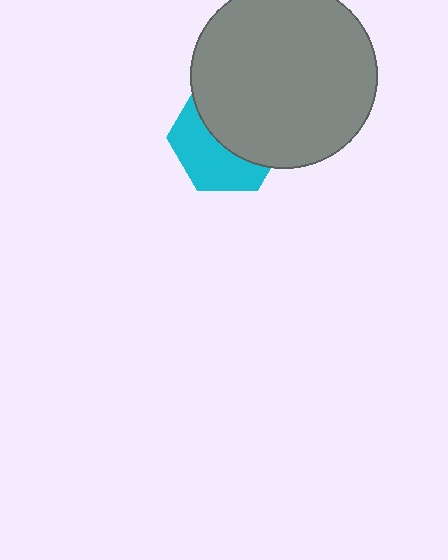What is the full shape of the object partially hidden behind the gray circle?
The partially hidden object is a cyan hexagon.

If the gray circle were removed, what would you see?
You would see the complete cyan hexagon.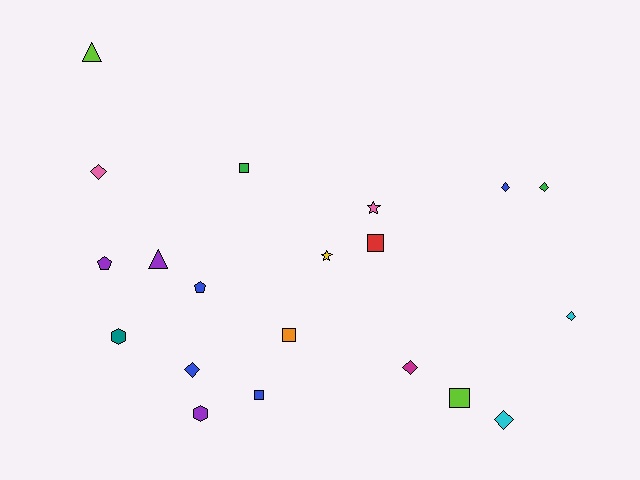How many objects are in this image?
There are 20 objects.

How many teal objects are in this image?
There is 1 teal object.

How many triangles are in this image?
There are 2 triangles.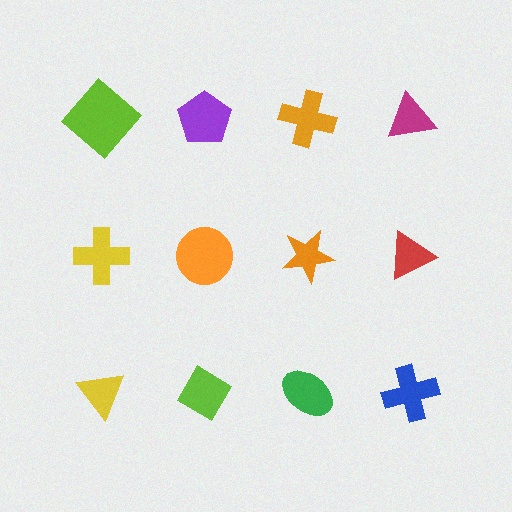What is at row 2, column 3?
An orange star.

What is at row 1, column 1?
A lime diamond.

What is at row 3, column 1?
A yellow triangle.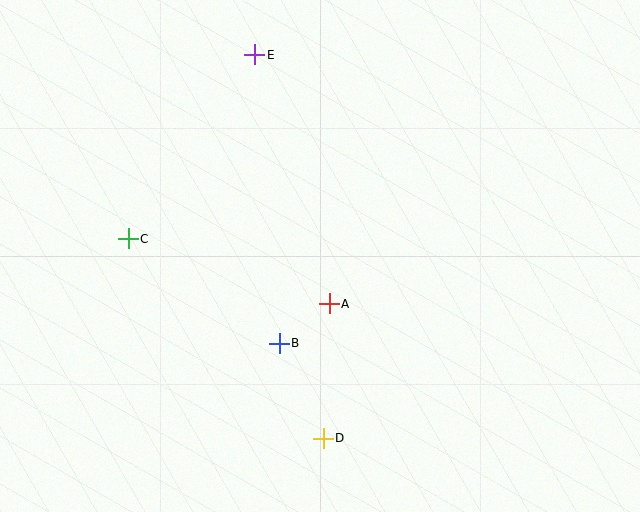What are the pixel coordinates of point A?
Point A is at (329, 304).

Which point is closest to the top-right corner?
Point E is closest to the top-right corner.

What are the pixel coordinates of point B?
Point B is at (279, 343).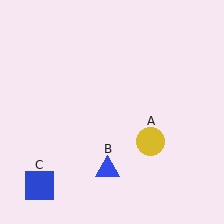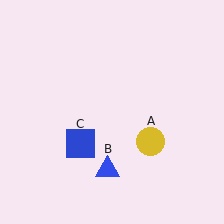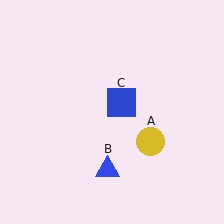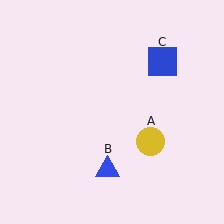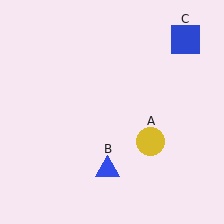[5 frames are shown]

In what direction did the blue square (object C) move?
The blue square (object C) moved up and to the right.